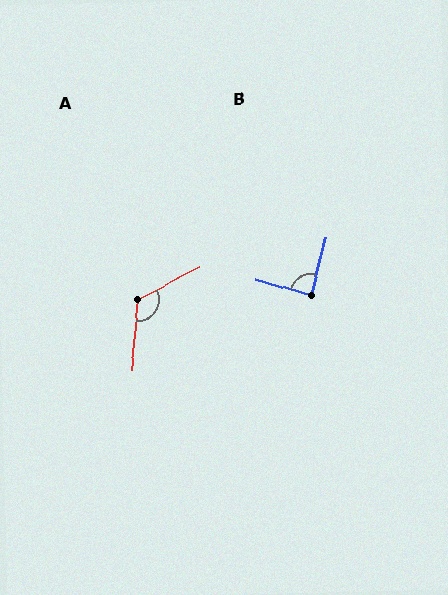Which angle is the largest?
A, at approximately 122 degrees.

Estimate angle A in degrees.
Approximately 122 degrees.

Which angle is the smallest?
B, at approximately 88 degrees.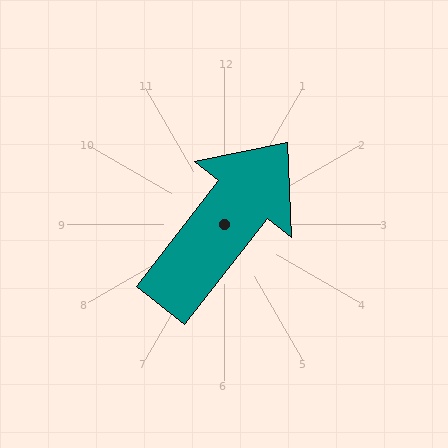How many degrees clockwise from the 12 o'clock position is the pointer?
Approximately 38 degrees.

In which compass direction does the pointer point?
Northeast.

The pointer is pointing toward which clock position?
Roughly 1 o'clock.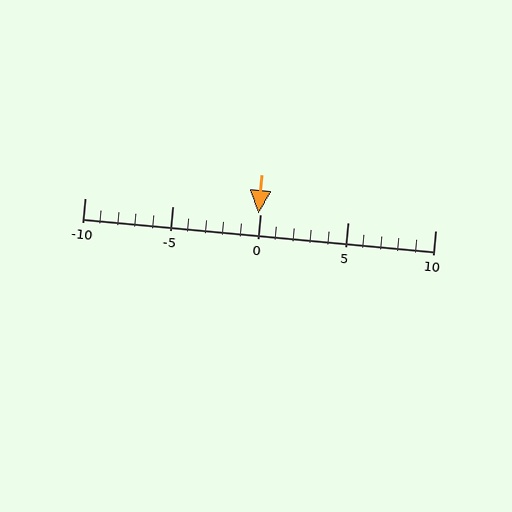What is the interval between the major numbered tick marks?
The major tick marks are spaced 5 units apart.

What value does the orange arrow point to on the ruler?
The orange arrow points to approximately 0.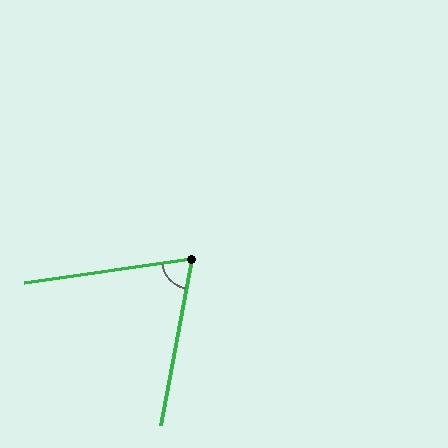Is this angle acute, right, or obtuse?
It is acute.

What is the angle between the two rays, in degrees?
Approximately 71 degrees.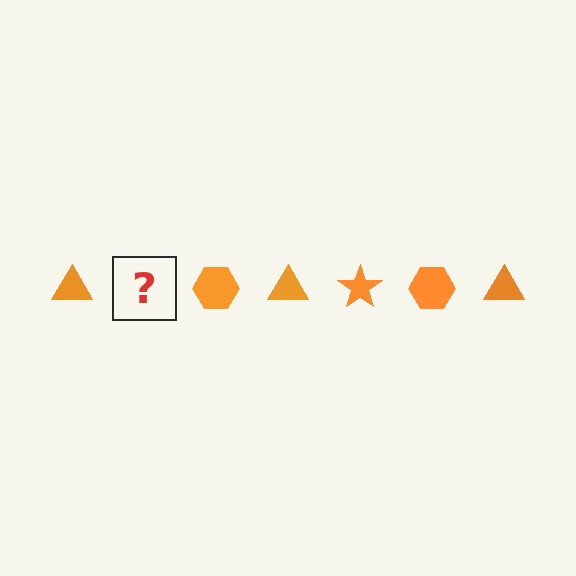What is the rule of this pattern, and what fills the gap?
The rule is that the pattern cycles through triangle, star, hexagon shapes in orange. The gap should be filled with an orange star.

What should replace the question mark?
The question mark should be replaced with an orange star.